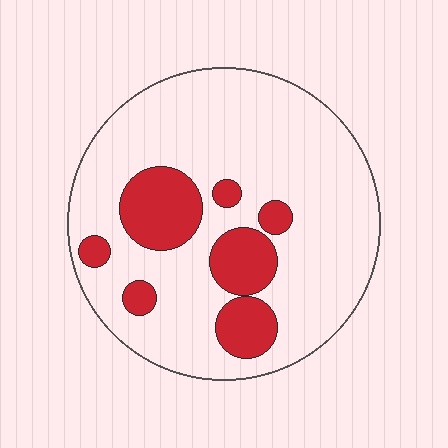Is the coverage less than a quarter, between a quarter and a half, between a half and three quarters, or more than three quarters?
Less than a quarter.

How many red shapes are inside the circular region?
7.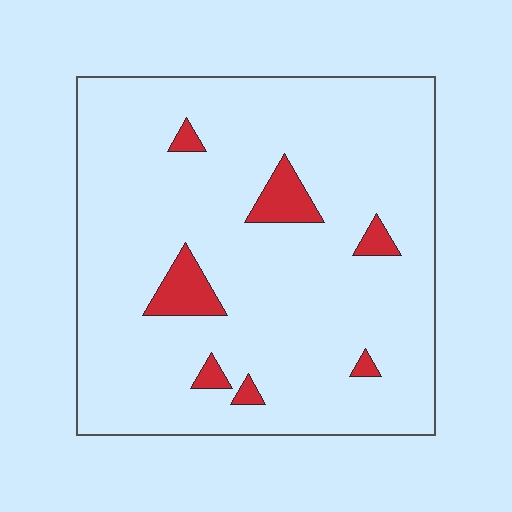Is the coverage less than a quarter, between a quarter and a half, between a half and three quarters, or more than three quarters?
Less than a quarter.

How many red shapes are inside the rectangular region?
7.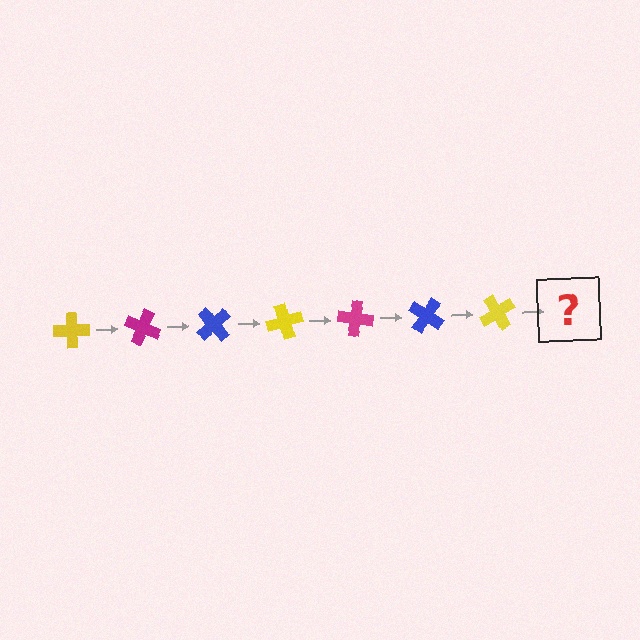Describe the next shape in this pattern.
It should be a magenta cross, rotated 175 degrees from the start.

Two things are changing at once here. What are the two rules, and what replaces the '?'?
The two rules are that it rotates 25 degrees each step and the color cycles through yellow, magenta, and blue. The '?' should be a magenta cross, rotated 175 degrees from the start.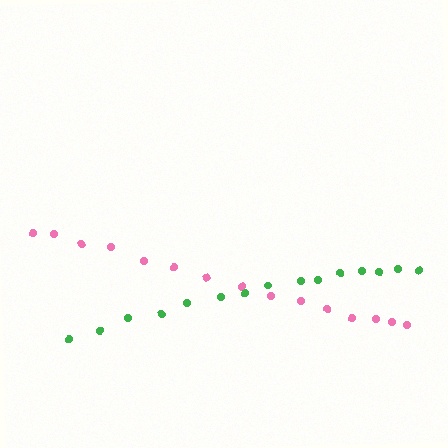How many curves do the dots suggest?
There are 2 distinct paths.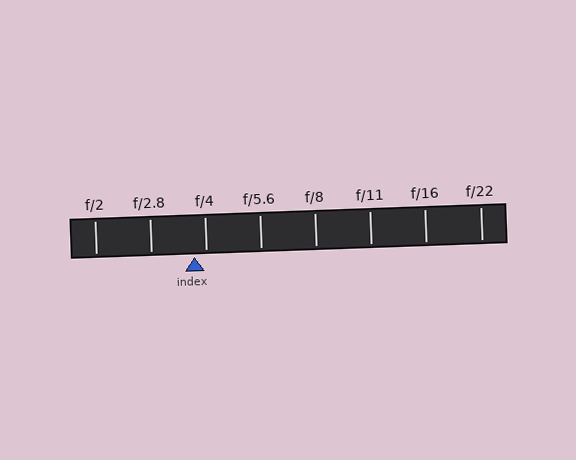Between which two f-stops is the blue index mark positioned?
The index mark is between f/2.8 and f/4.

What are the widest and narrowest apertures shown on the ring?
The widest aperture shown is f/2 and the narrowest is f/22.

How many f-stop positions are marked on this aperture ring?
There are 8 f-stop positions marked.